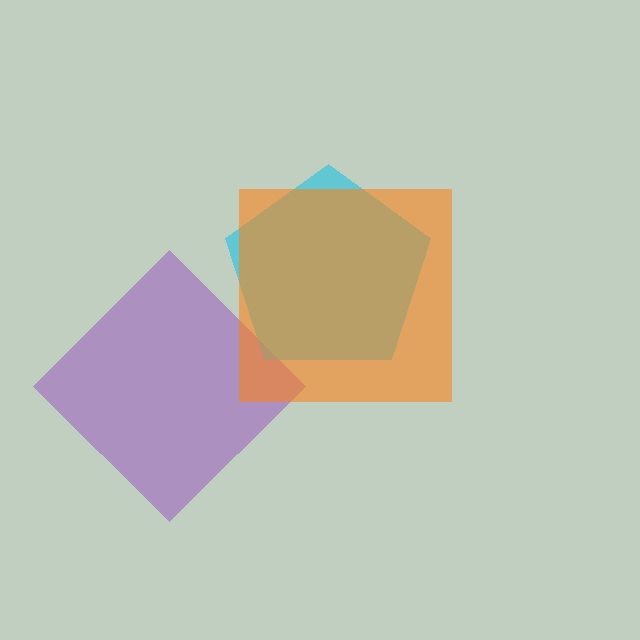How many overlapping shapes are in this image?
There are 3 overlapping shapes in the image.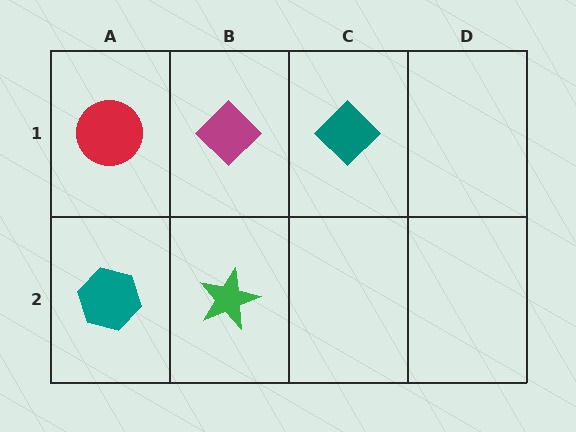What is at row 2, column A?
A teal hexagon.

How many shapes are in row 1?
3 shapes.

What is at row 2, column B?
A green star.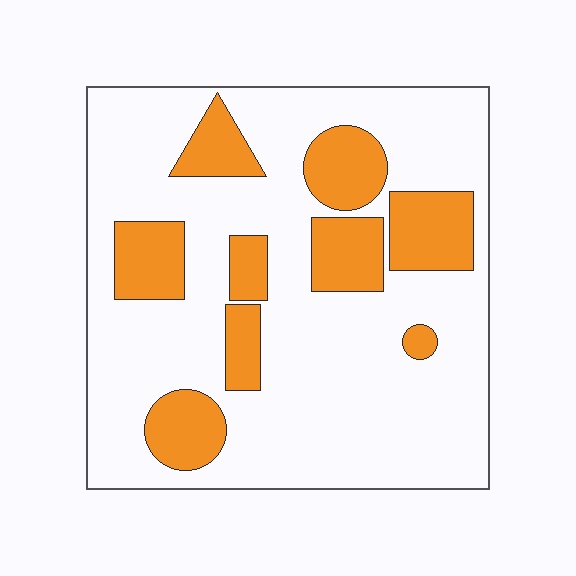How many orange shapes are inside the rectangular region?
9.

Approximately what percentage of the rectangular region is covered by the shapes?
Approximately 25%.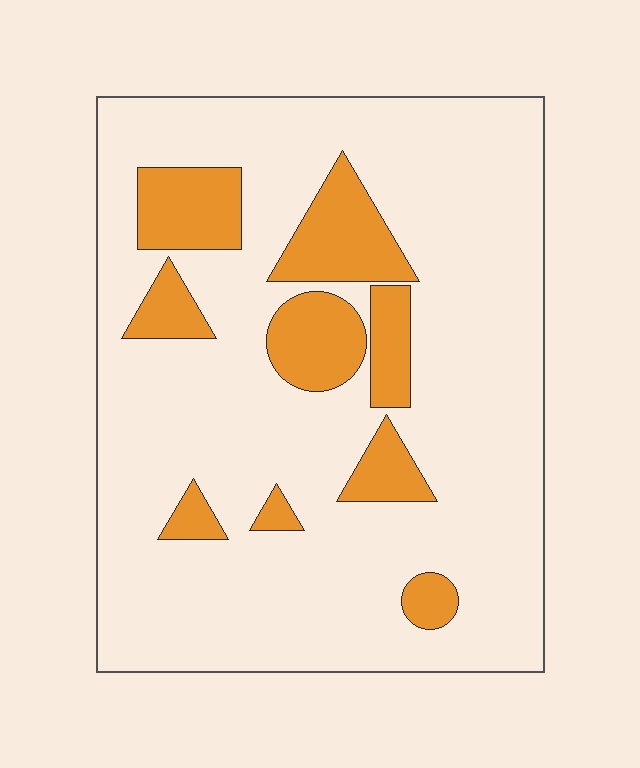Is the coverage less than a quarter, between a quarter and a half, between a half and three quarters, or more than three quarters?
Less than a quarter.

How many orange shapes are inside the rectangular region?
9.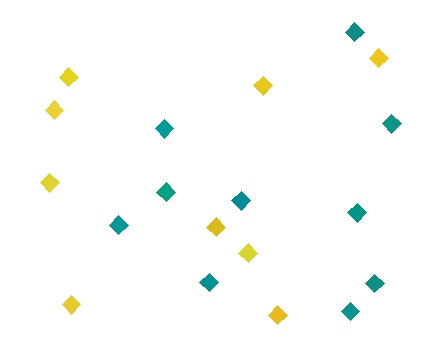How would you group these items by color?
There are 2 groups: one group of yellow diamonds (9) and one group of teal diamonds (10).